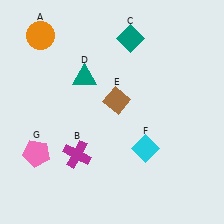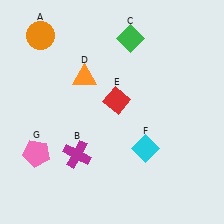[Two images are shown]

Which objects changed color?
C changed from teal to green. D changed from teal to orange. E changed from brown to red.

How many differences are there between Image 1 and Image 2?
There are 3 differences between the two images.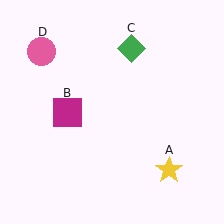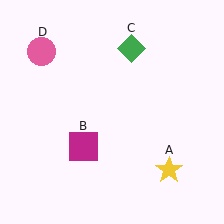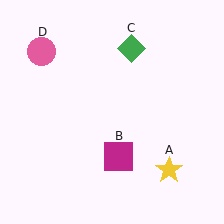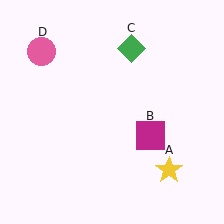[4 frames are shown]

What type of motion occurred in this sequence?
The magenta square (object B) rotated counterclockwise around the center of the scene.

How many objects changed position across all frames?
1 object changed position: magenta square (object B).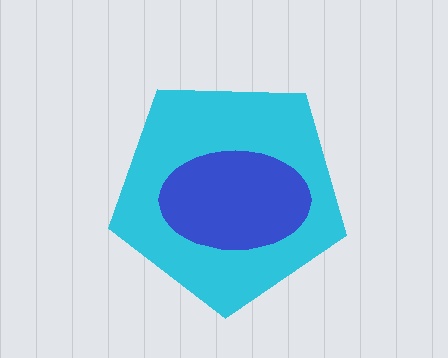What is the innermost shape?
The blue ellipse.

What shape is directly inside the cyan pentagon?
The blue ellipse.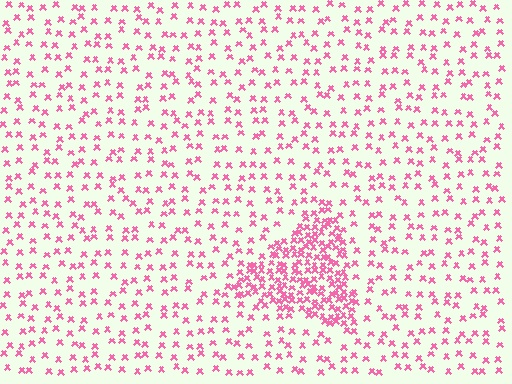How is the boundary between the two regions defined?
The boundary is defined by a change in element density (approximately 3.0x ratio). All elements are the same color, size, and shape.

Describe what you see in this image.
The image contains small pink elements arranged at two different densities. A triangle-shaped region is visible where the elements are more densely packed than the surrounding area.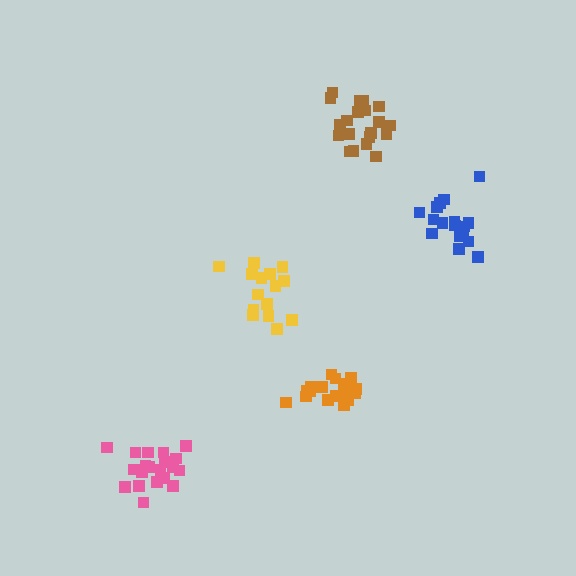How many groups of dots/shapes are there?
There are 5 groups.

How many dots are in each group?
Group 1: 15 dots, Group 2: 20 dots, Group 3: 20 dots, Group 4: 19 dots, Group 5: 17 dots (91 total).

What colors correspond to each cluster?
The clusters are colored: yellow, brown, pink, blue, orange.